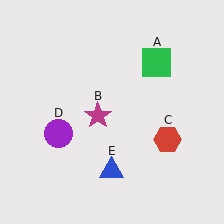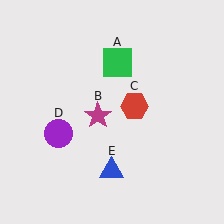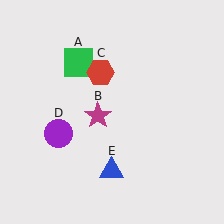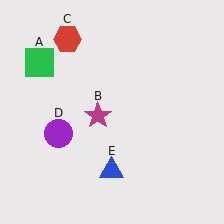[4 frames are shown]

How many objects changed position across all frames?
2 objects changed position: green square (object A), red hexagon (object C).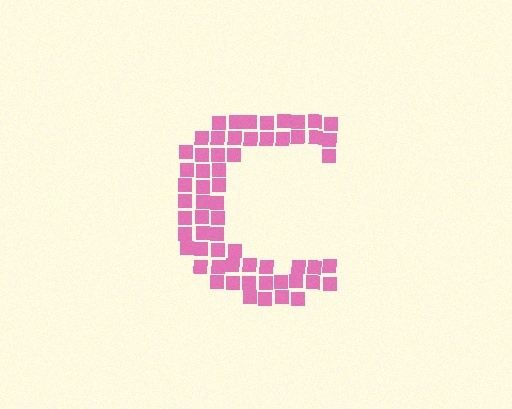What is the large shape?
The large shape is the letter C.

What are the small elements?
The small elements are squares.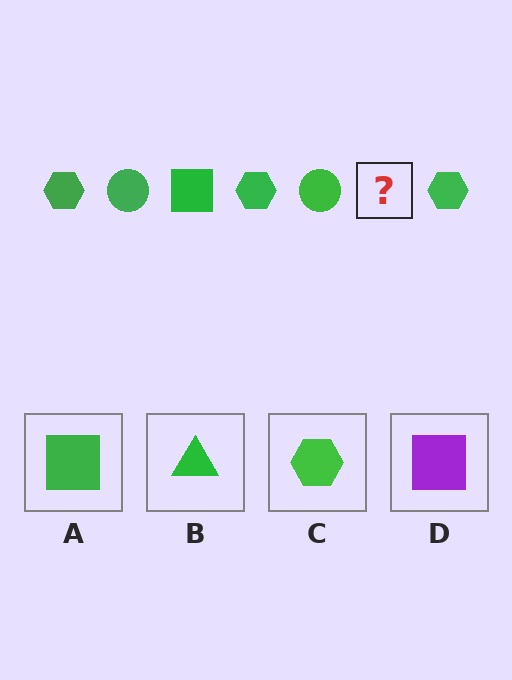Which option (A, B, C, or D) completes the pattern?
A.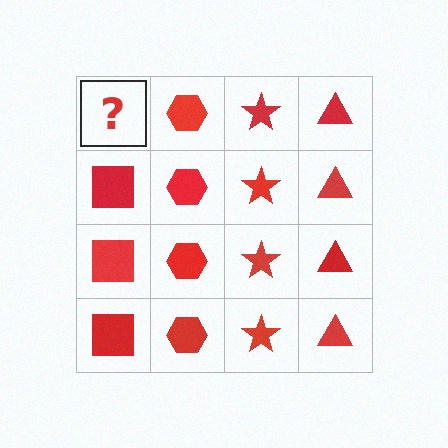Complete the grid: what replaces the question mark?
The question mark should be replaced with a red square.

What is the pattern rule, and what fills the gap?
The rule is that each column has a consistent shape. The gap should be filled with a red square.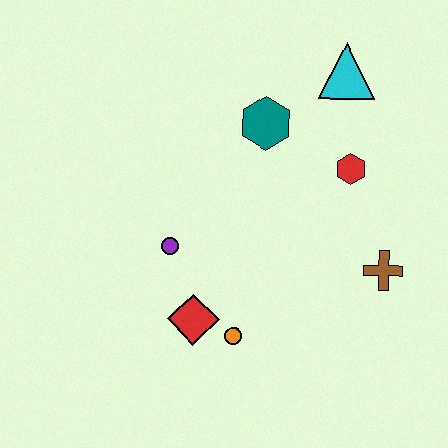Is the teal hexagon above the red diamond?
Yes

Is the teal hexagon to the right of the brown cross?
No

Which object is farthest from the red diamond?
The cyan triangle is farthest from the red diamond.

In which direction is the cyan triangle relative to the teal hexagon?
The cyan triangle is to the right of the teal hexagon.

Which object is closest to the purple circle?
The red diamond is closest to the purple circle.